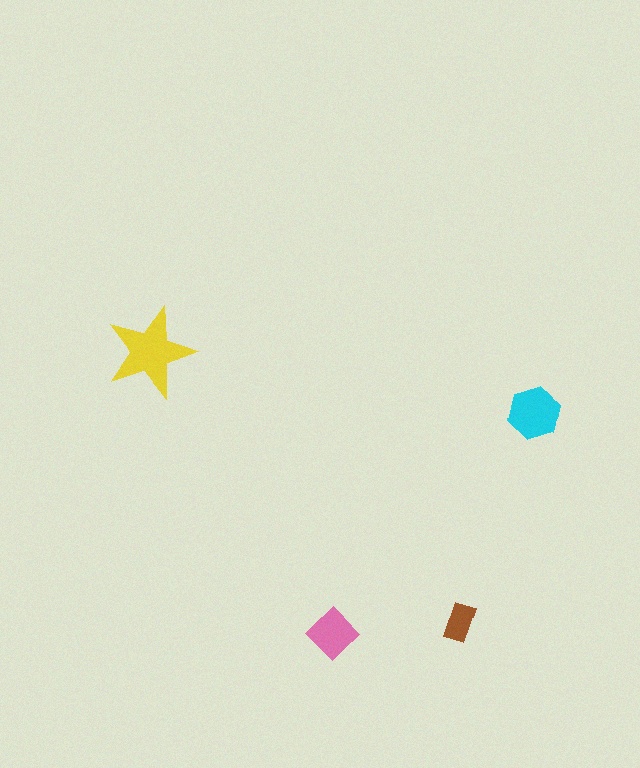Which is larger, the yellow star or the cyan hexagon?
The yellow star.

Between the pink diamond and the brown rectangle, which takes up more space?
The pink diamond.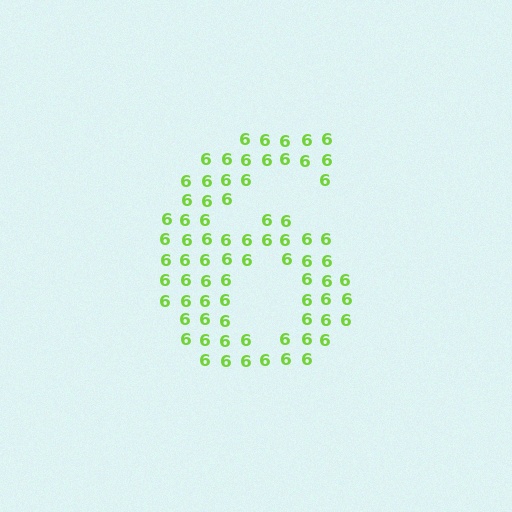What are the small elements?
The small elements are digit 6's.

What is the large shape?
The large shape is the digit 6.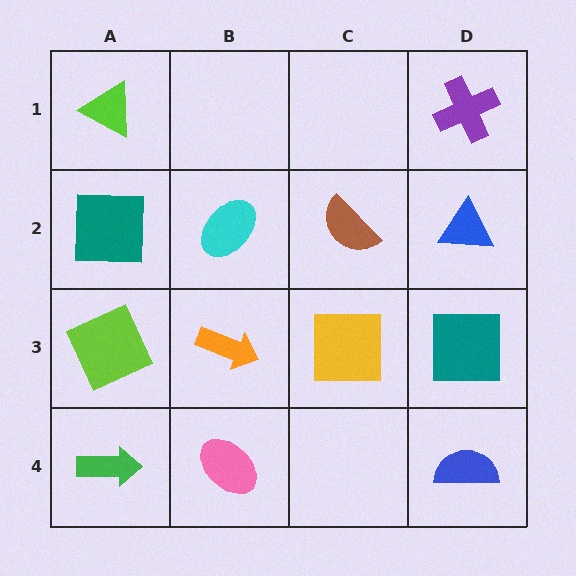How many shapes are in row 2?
4 shapes.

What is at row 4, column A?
A green arrow.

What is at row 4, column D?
A blue semicircle.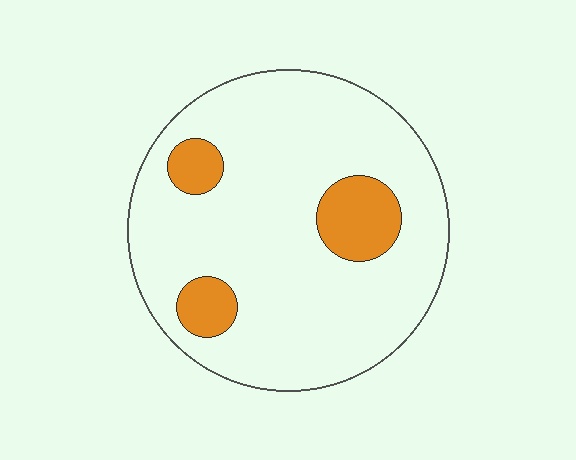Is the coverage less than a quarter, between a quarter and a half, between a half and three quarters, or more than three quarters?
Less than a quarter.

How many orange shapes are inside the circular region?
3.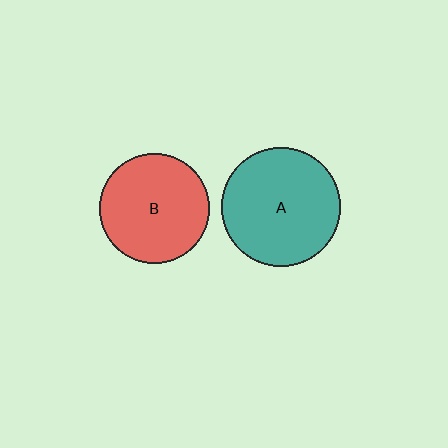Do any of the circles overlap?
No, none of the circles overlap.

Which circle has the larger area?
Circle A (teal).